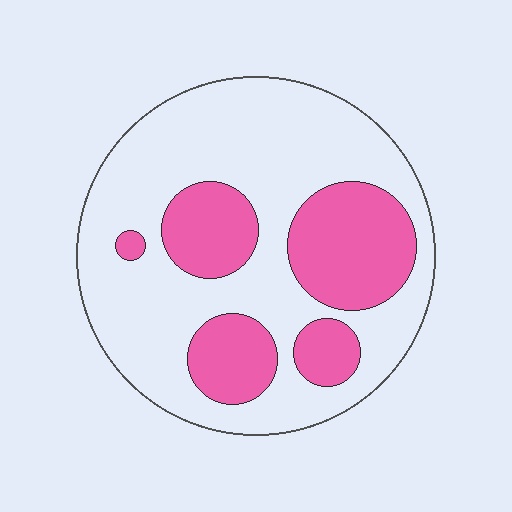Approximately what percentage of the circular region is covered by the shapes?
Approximately 30%.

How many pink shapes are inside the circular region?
5.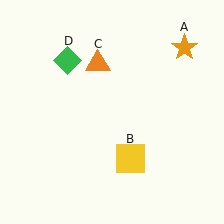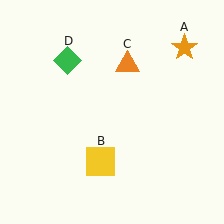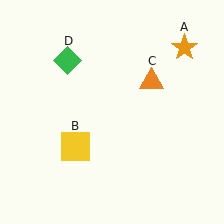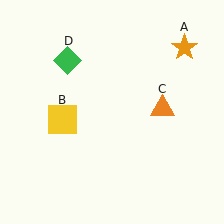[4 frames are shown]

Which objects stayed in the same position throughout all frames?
Orange star (object A) and green diamond (object D) remained stationary.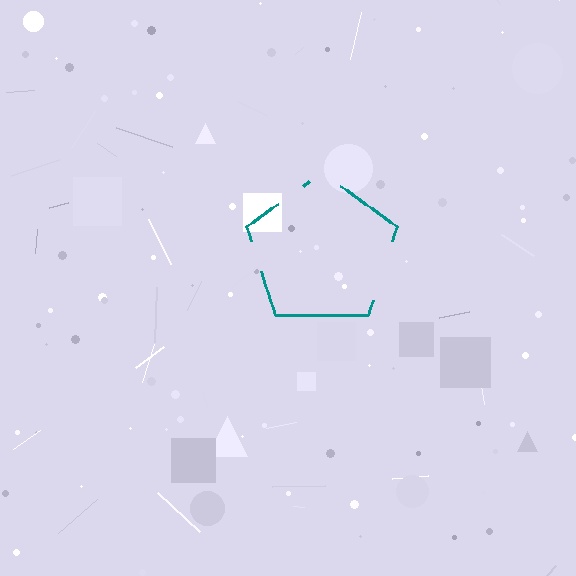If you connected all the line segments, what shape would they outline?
They would outline a pentagon.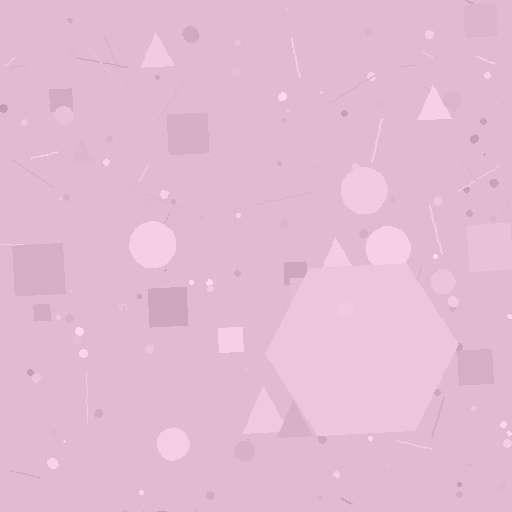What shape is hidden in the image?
A hexagon is hidden in the image.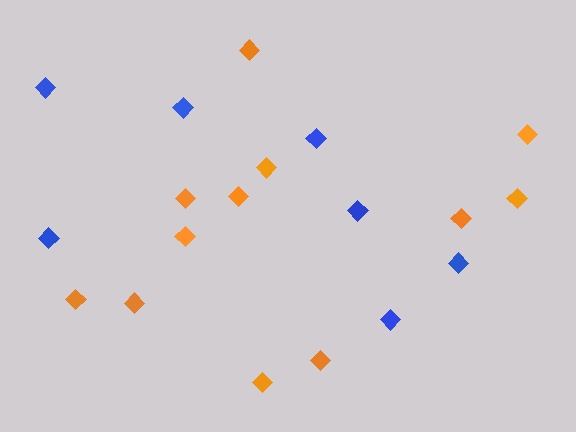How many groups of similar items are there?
There are 2 groups: one group of blue diamonds (7) and one group of orange diamonds (12).